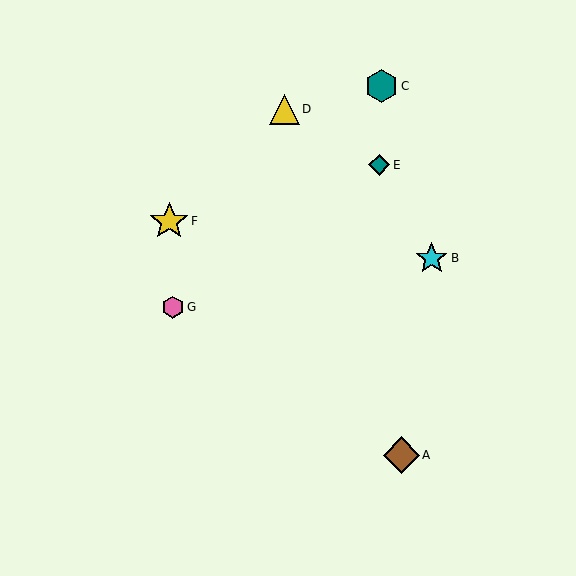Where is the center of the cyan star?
The center of the cyan star is at (432, 258).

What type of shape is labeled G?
Shape G is a pink hexagon.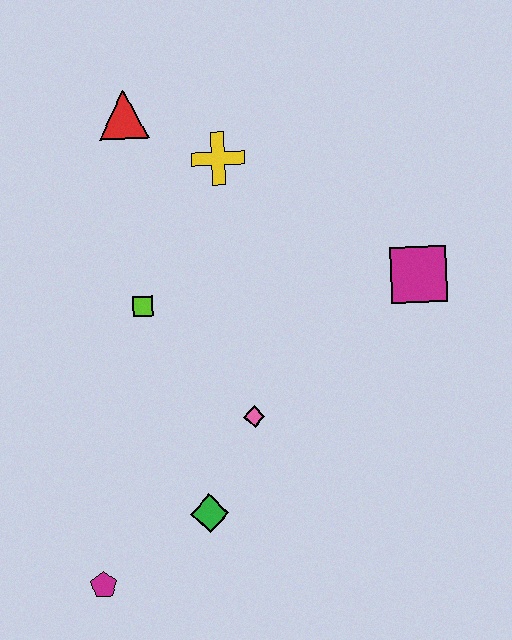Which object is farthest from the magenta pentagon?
The red triangle is farthest from the magenta pentagon.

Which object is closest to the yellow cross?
The red triangle is closest to the yellow cross.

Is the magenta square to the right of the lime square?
Yes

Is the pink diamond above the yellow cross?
No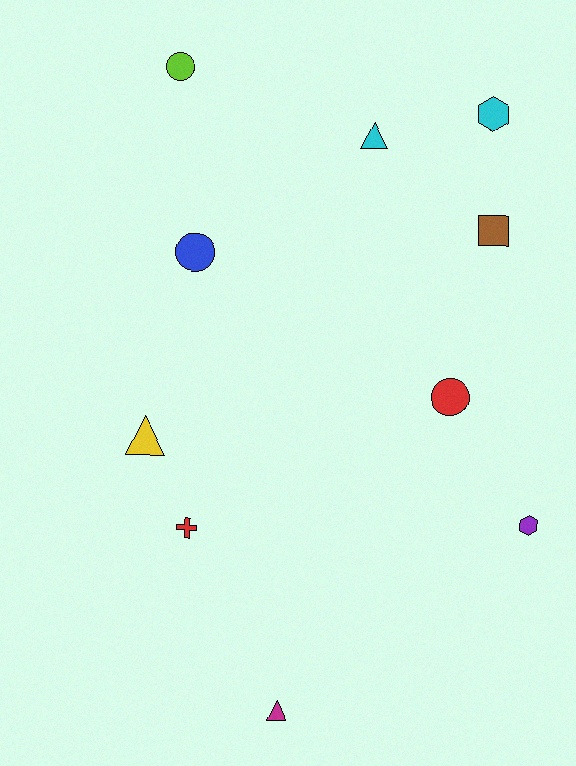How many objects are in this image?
There are 10 objects.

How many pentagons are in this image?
There are no pentagons.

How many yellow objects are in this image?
There is 1 yellow object.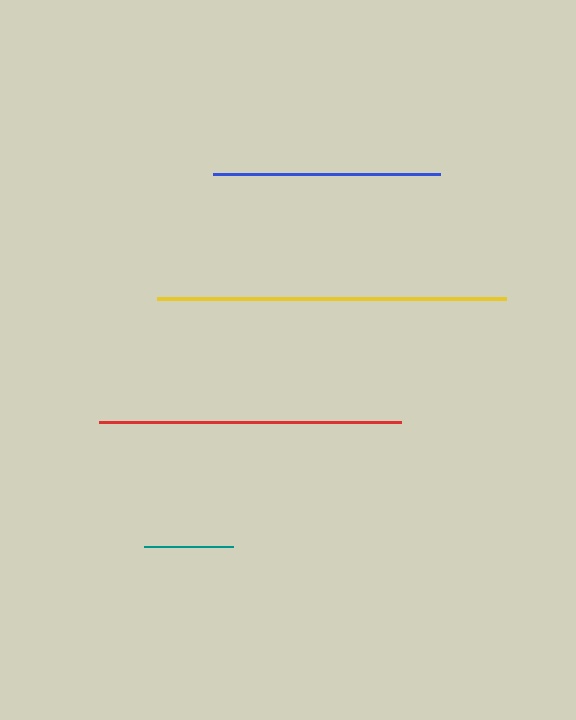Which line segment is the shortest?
The teal line is the shortest at approximately 90 pixels.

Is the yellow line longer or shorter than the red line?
The yellow line is longer than the red line.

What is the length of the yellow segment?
The yellow segment is approximately 349 pixels long.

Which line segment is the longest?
The yellow line is the longest at approximately 349 pixels.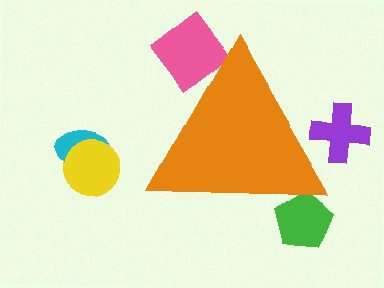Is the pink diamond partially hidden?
Yes, the pink diamond is partially hidden behind the orange triangle.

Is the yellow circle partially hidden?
No, the yellow circle is fully visible.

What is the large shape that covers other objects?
An orange triangle.